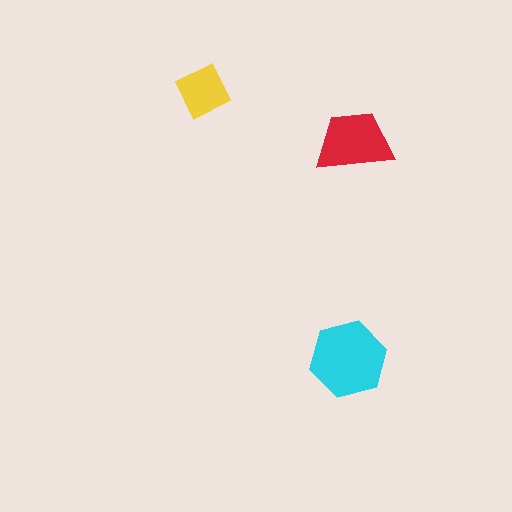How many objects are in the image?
There are 3 objects in the image.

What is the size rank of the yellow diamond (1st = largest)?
3rd.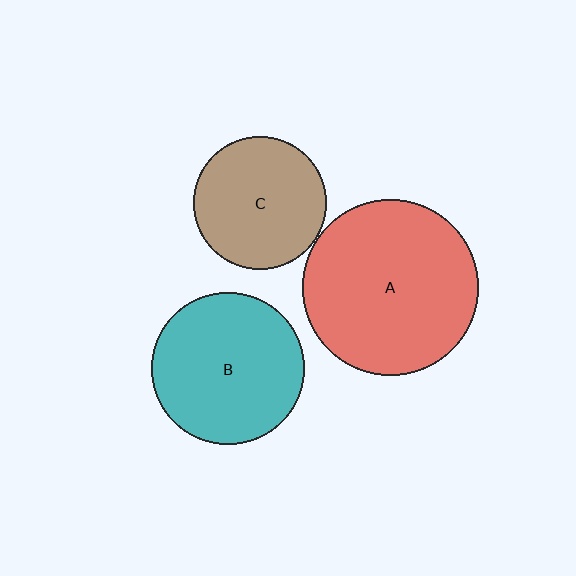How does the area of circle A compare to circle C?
Approximately 1.8 times.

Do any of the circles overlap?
No, none of the circles overlap.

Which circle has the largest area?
Circle A (red).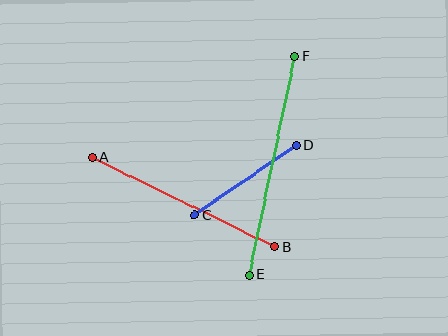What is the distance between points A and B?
The distance is approximately 204 pixels.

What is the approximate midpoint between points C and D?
The midpoint is at approximately (245, 180) pixels.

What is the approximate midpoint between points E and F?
The midpoint is at approximately (272, 165) pixels.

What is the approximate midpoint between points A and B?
The midpoint is at approximately (183, 202) pixels.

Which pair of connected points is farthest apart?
Points E and F are farthest apart.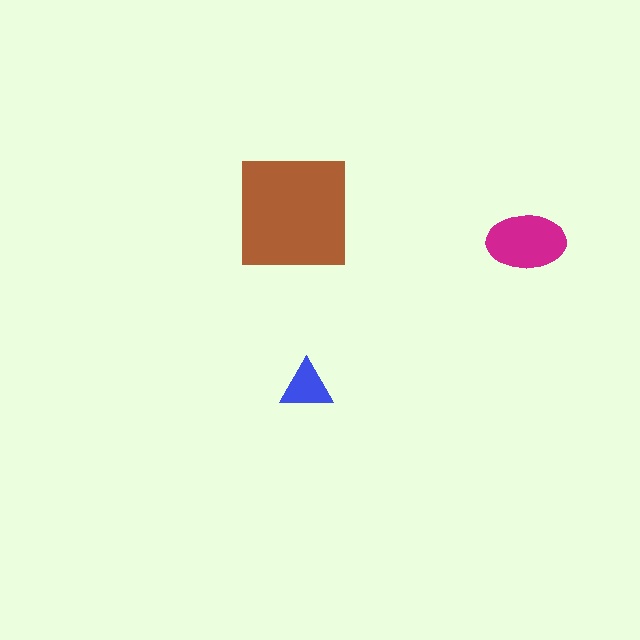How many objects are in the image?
There are 3 objects in the image.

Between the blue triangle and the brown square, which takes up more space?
The brown square.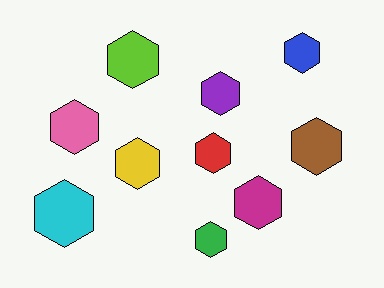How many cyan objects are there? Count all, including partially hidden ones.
There is 1 cyan object.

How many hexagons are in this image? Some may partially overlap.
There are 10 hexagons.